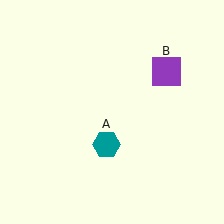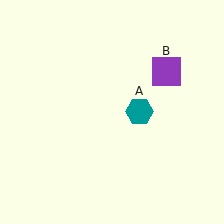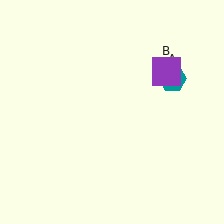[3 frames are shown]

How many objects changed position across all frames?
1 object changed position: teal hexagon (object A).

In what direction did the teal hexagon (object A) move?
The teal hexagon (object A) moved up and to the right.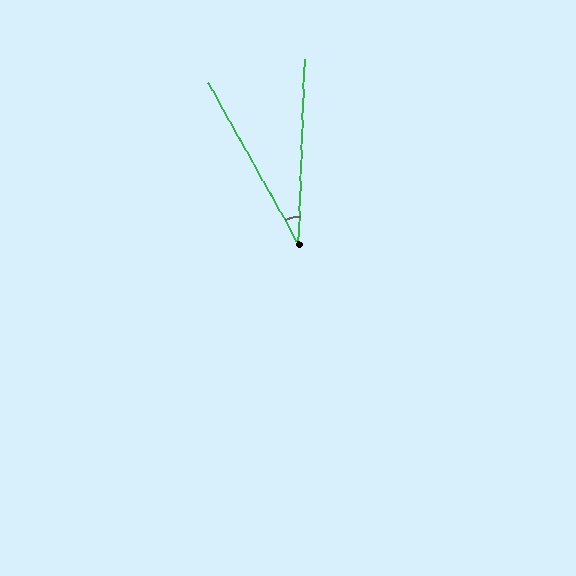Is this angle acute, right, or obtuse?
It is acute.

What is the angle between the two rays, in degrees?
Approximately 31 degrees.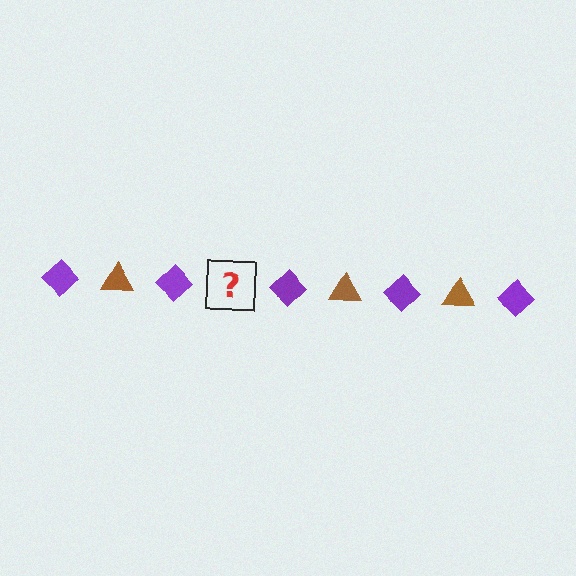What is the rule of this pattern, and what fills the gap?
The rule is that the pattern alternates between purple diamond and brown triangle. The gap should be filled with a brown triangle.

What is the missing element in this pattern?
The missing element is a brown triangle.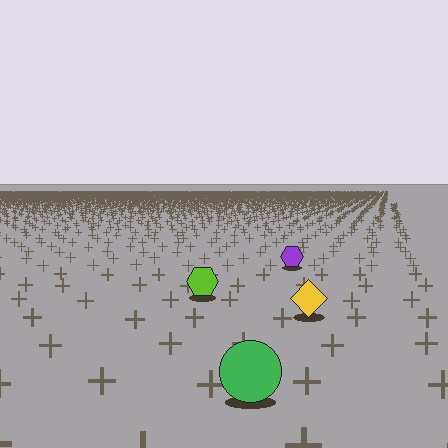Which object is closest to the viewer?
The green circle is closest. The texture marks near it are larger and more spread out.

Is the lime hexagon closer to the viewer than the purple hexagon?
Yes. The lime hexagon is closer — you can tell from the texture gradient: the ground texture is coarser near it.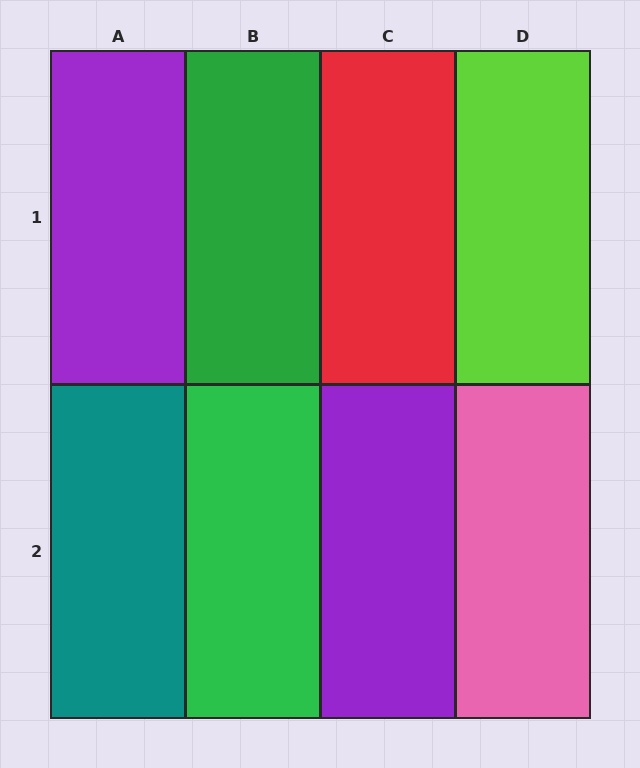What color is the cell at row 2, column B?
Green.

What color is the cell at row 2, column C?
Purple.